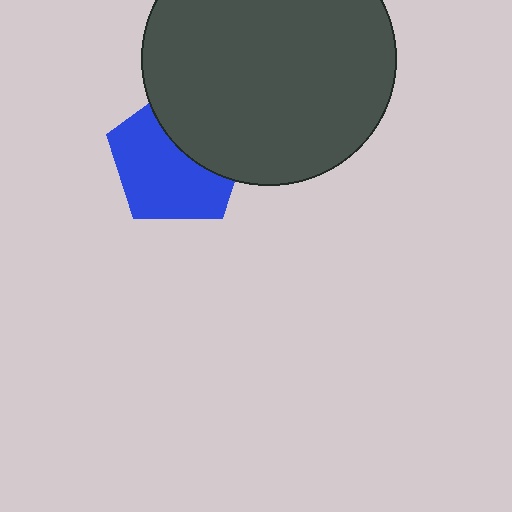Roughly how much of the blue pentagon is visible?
About half of it is visible (roughly 62%).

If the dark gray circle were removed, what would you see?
You would see the complete blue pentagon.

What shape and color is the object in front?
The object in front is a dark gray circle.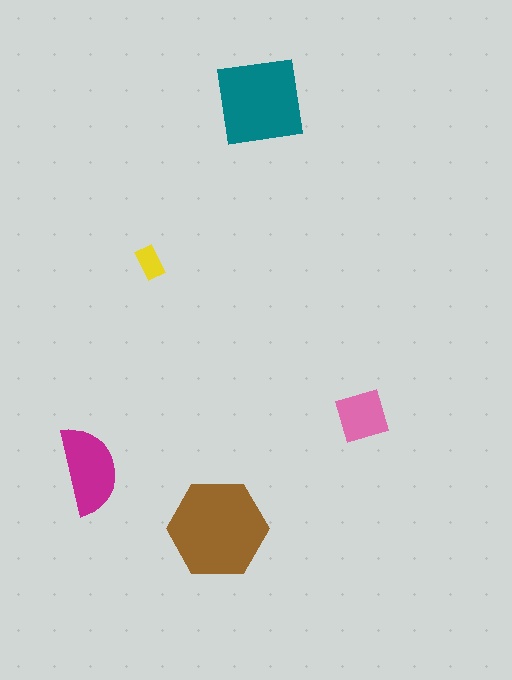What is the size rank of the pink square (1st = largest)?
4th.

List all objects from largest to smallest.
The brown hexagon, the teal square, the magenta semicircle, the pink square, the yellow rectangle.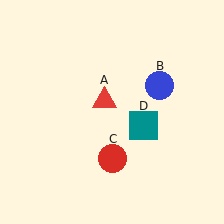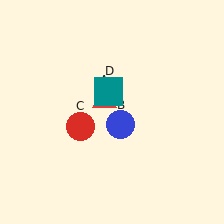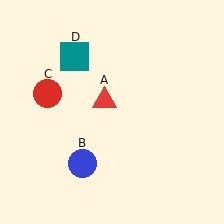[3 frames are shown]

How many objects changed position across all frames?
3 objects changed position: blue circle (object B), red circle (object C), teal square (object D).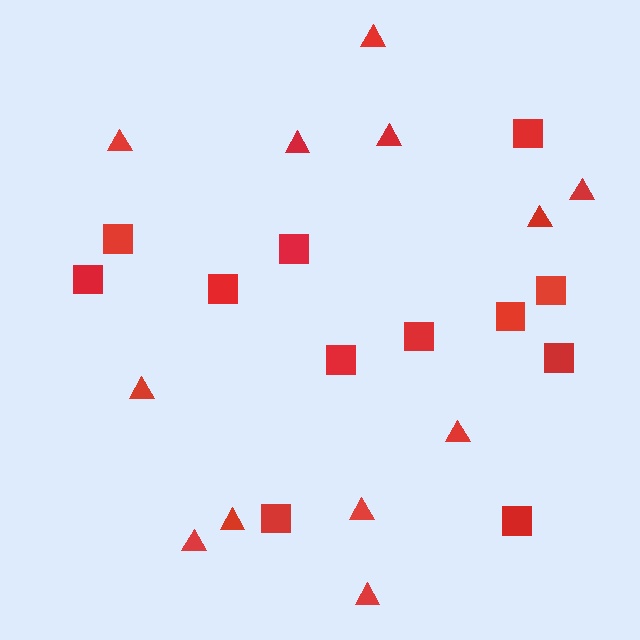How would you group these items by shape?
There are 2 groups: one group of squares (12) and one group of triangles (12).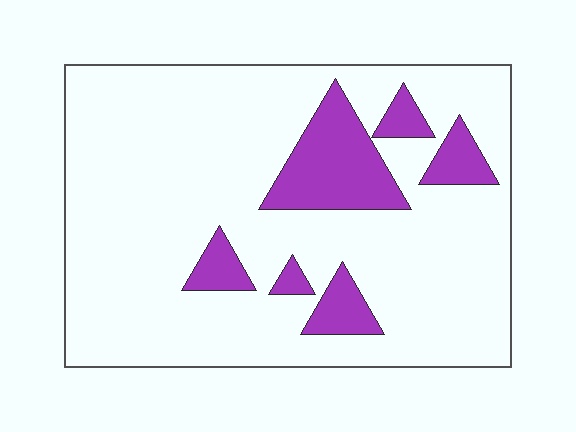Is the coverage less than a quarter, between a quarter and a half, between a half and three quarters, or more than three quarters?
Less than a quarter.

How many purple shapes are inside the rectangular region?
6.